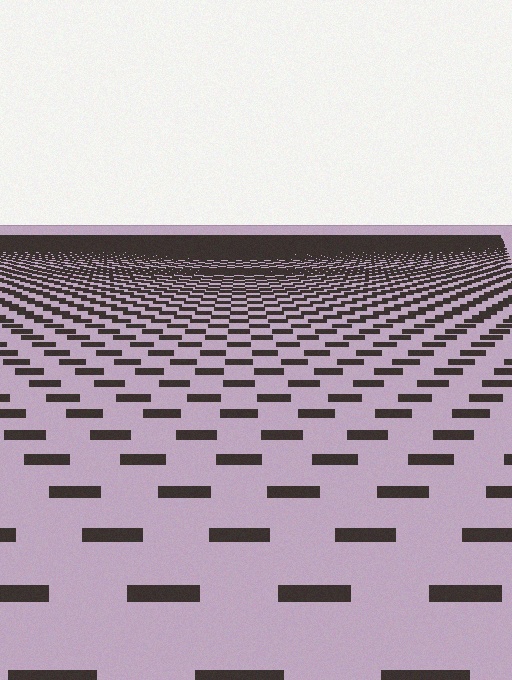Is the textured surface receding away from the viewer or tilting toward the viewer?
The surface is receding away from the viewer. Texture elements get smaller and denser toward the top.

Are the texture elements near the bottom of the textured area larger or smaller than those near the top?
Larger. Near the bottom, elements are closer to the viewer and appear at a bigger on-screen size.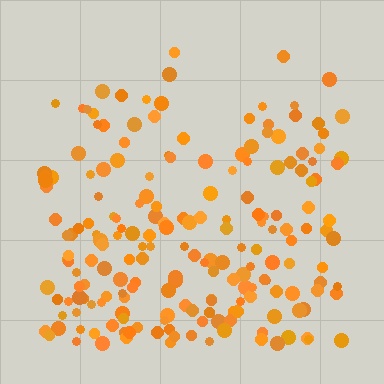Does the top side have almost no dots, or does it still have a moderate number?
Still a moderate number, just noticeably fewer than the bottom.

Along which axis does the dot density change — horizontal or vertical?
Vertical.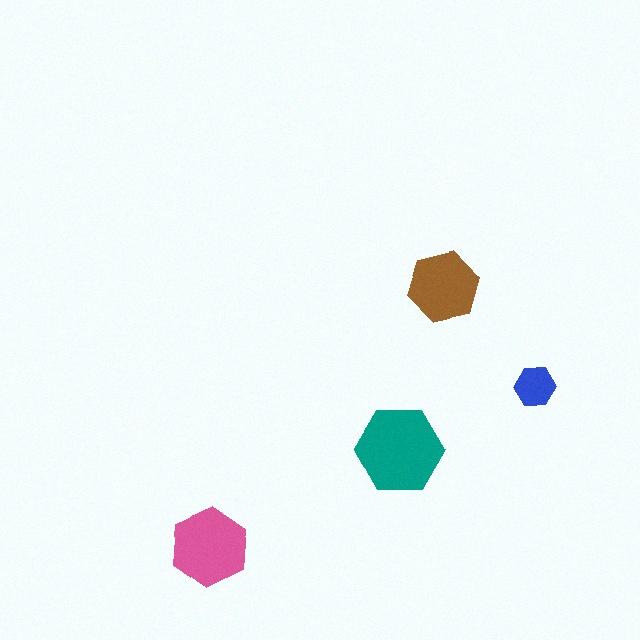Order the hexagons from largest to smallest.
the teal one, the pink one, the brown one, the blue one.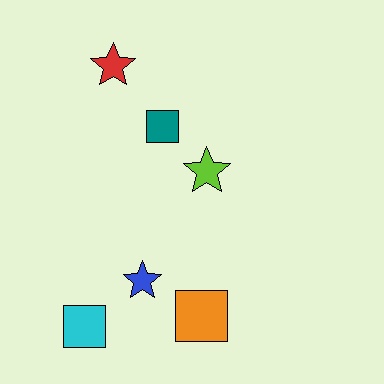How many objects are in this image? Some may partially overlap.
There are 6 objects.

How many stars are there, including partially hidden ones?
There are 3 stars.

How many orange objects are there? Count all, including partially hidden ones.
There is 1 orange object.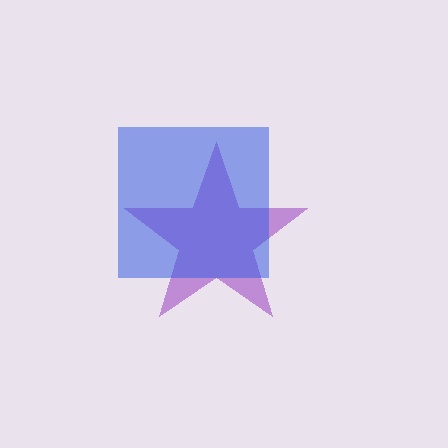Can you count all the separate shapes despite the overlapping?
Yes, there are 2 separate shapes.